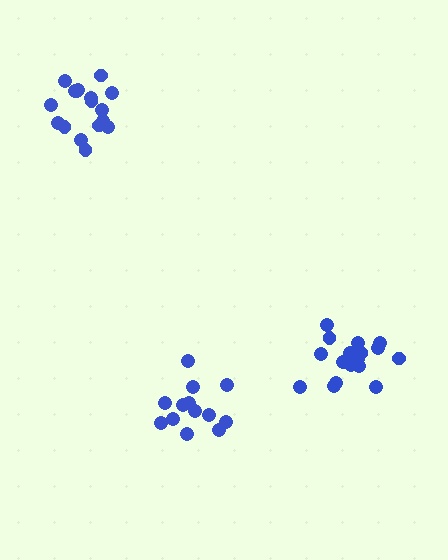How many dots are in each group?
Group 1: 13 dots, Group 2: 17 dots, Group 3: 17 dots (47 total).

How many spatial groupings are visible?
There are 3 spatial groupings.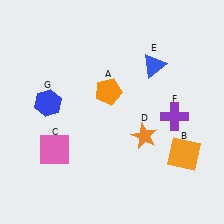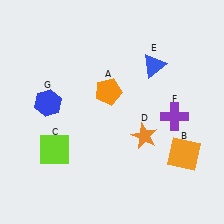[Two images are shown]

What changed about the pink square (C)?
In Image 1, C is pink. In Image 2, it changed to lime.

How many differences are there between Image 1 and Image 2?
There is 1 difference between the two images.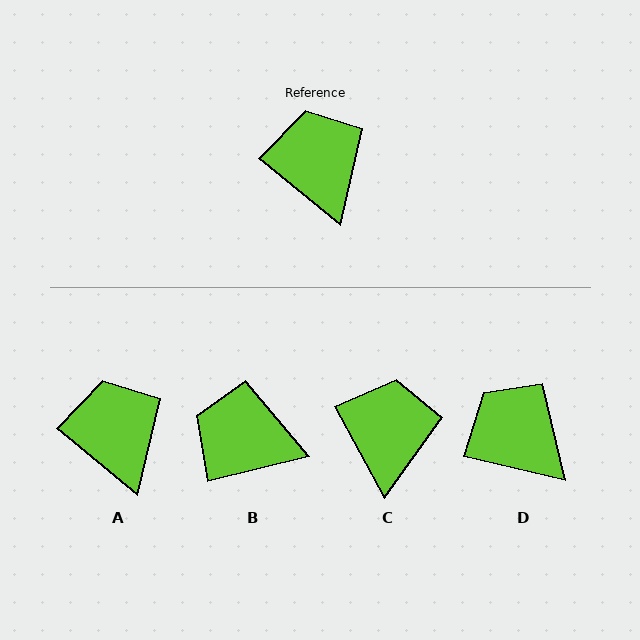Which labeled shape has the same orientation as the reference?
A.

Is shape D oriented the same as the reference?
No, it is off by about 26 degrees.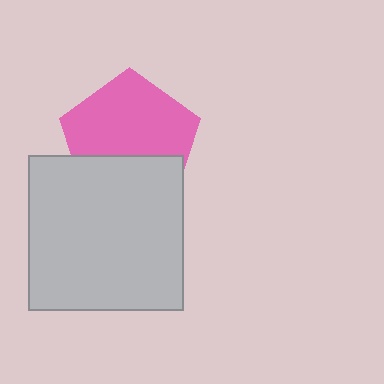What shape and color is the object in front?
The object in front is a light gray square.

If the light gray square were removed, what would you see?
You would see the complete pink pentagon.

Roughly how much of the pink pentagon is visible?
About half of it is visible (roughly 64%).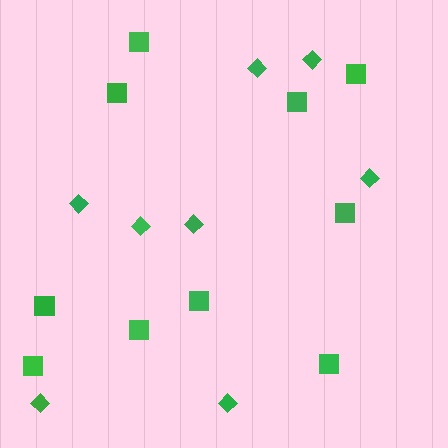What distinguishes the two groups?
There are 2 groups: one group of diamonds (8) and one group of squares (10).